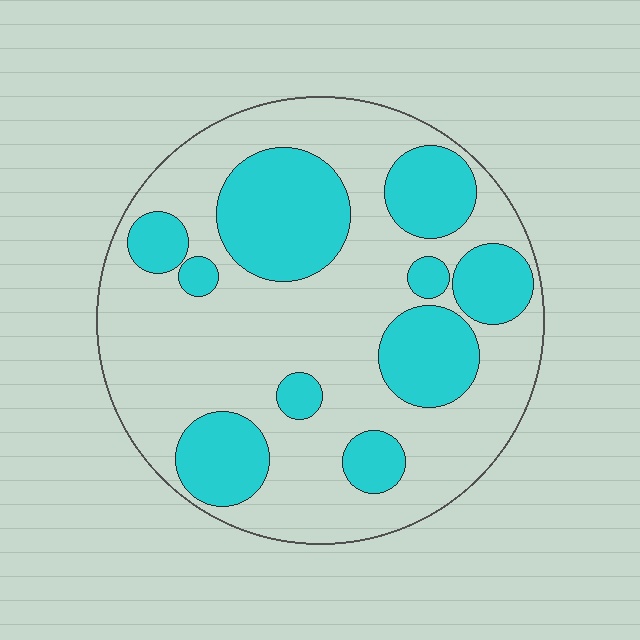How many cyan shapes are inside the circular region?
10.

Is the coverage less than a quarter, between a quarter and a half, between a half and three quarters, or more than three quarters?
Between a quarter and a half.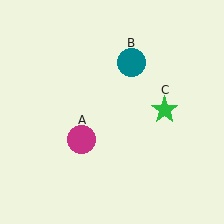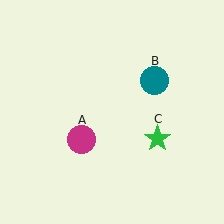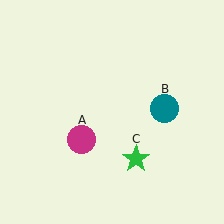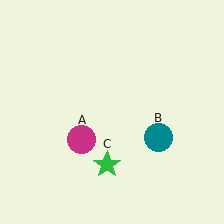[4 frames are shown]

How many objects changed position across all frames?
2 objects changed position: teal circle (object B), green star (object C).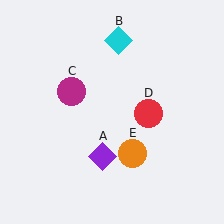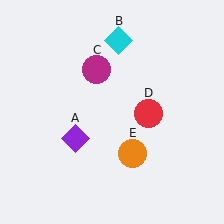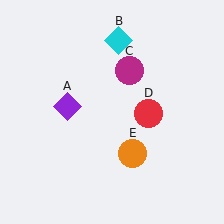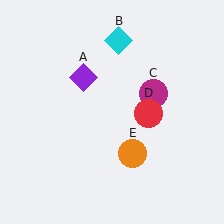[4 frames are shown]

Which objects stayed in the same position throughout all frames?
Cyan diamond (object B) and red circle (object D) and orange circle (object E) remained stationary.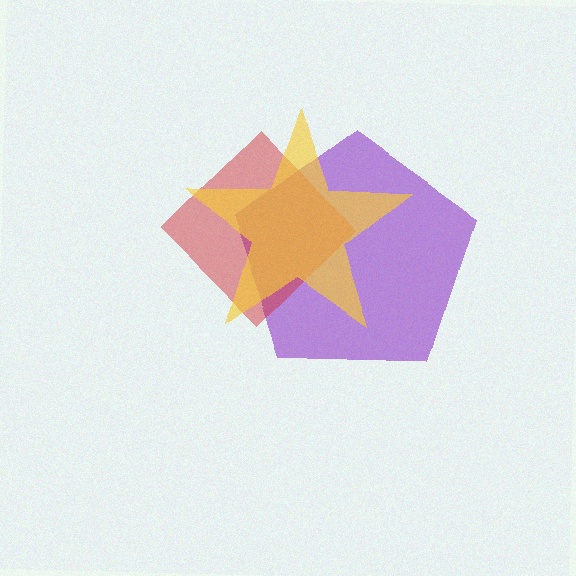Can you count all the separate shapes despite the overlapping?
Yes, there are 3 separate shapes.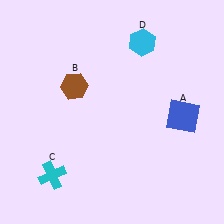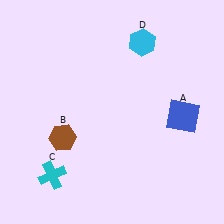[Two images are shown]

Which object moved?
The brown hexagon (B) moved down.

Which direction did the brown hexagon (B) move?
The brown hexagon (B) moved down.